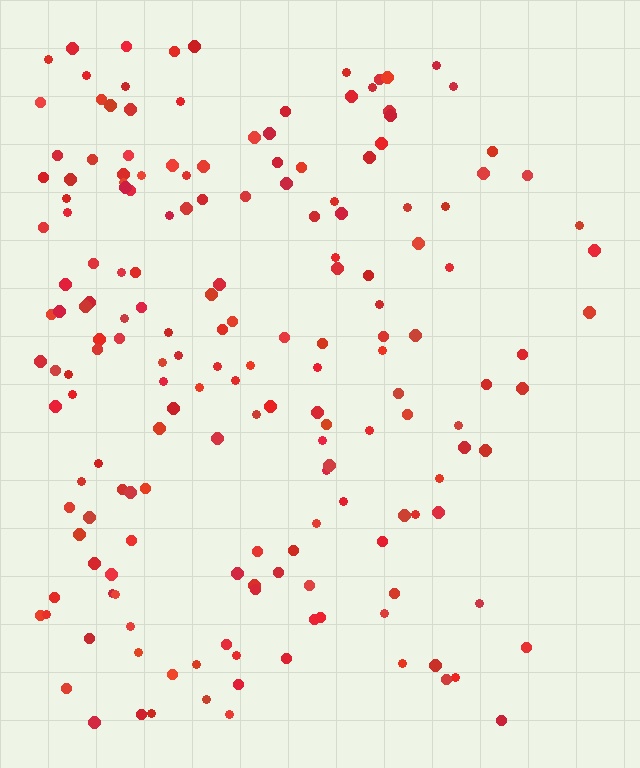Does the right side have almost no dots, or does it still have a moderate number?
Still a moderate number, just noticeably fewer than the left.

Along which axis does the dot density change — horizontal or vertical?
Horizontal.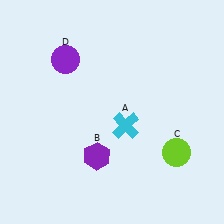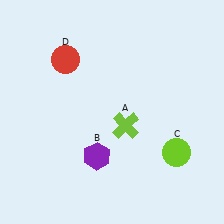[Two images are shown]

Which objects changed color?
A changed from cyan to lime. D changed from purple to red.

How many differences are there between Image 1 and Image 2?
There are 2 differences between the two images.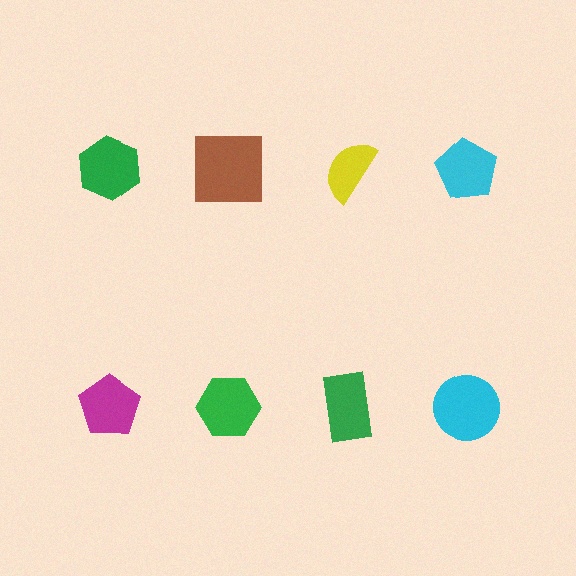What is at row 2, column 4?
A cyan circle.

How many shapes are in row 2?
4 shapes.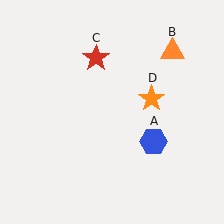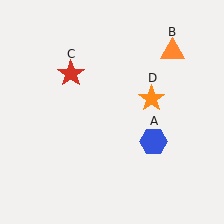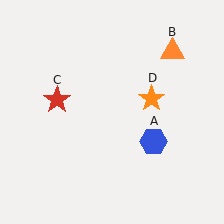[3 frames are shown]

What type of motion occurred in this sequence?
The red star (object C) rotated counterclockwise around the center of the scene.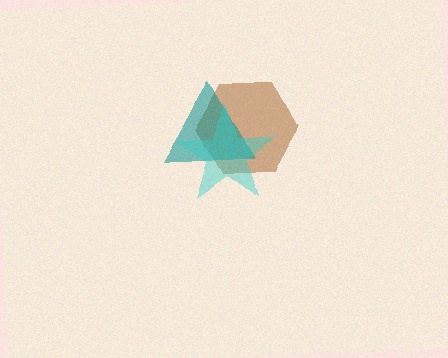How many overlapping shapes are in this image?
There are 3 overlapping shapes in the image.